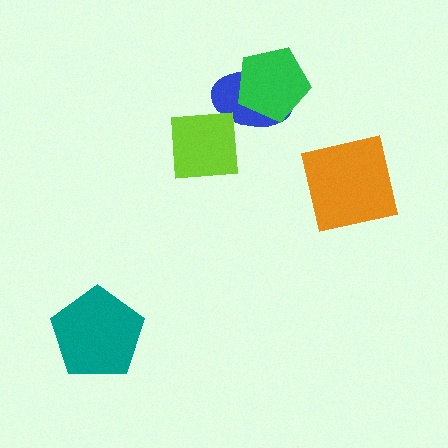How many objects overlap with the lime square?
1 object overlaps with the lime square.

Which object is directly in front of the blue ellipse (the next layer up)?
The lime square is directly in front of the blue ellipse.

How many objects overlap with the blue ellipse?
2 objects overlap with the blue ellipse.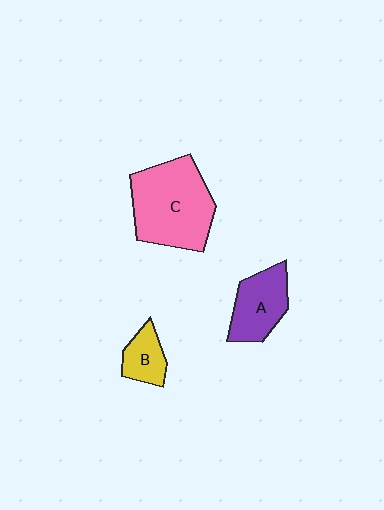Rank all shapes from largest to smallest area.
From largest to smallest: C (pink), A (purple), B (yellow).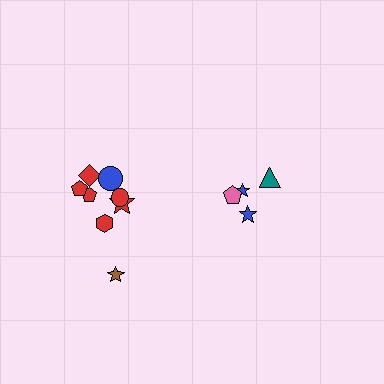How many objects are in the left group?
There are 8 objects.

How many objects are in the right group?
There are 4 objects.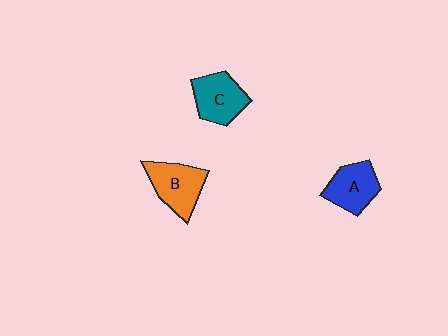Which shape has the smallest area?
Shape A (blue).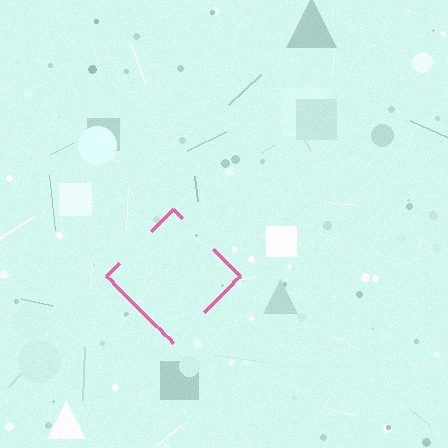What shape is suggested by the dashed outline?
The dashed outline suggests a diamond.